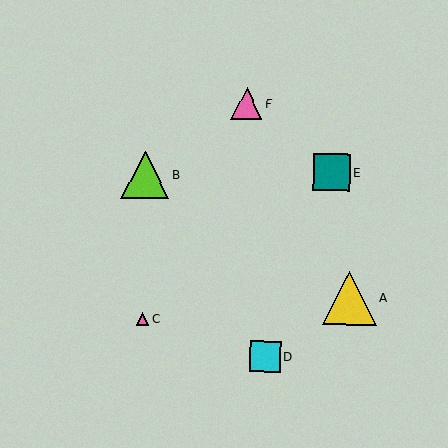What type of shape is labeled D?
Shape D is a cyan square.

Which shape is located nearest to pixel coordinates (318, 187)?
The teal square (labeled E) at (332, 172) is nearest to that location.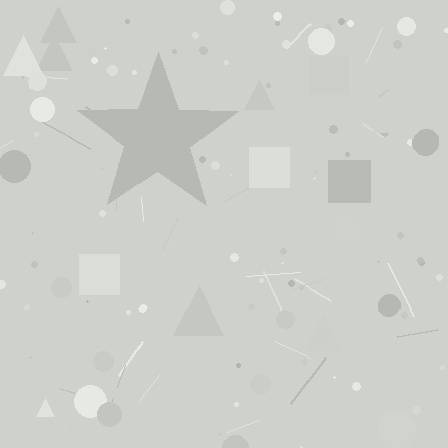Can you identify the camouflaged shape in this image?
The camouflaged shape is a star.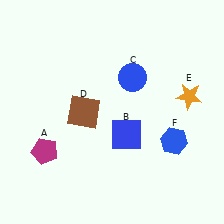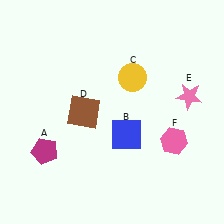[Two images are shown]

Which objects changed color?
C changed from blue to yellow. E changed from orange to pink. F changed from blue to pink.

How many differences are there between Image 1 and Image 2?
There are 3 differences between the two images.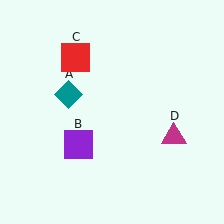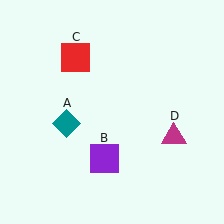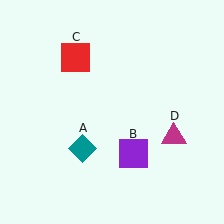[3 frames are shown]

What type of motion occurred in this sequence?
The teal diamond (object A), purple square (object B) rotated counterclockwise around the center of the scene.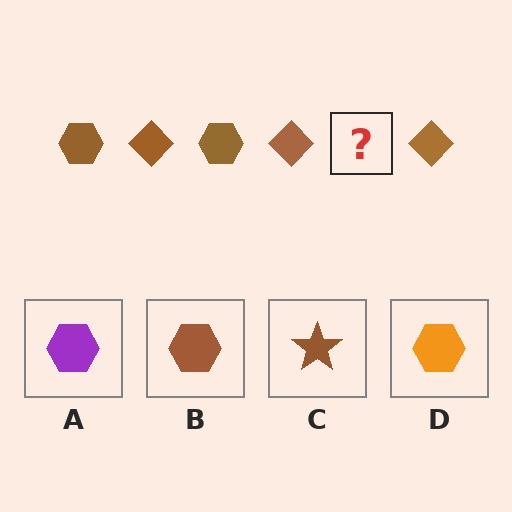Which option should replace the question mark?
Option B.